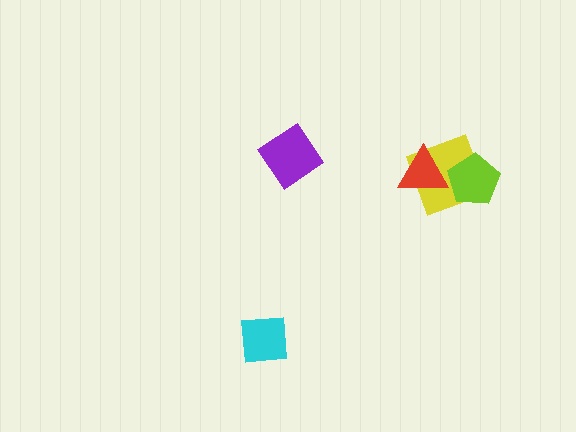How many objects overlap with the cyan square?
0 objects overlap with the cyan square.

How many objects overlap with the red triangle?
2 objects overlap with the red triangle.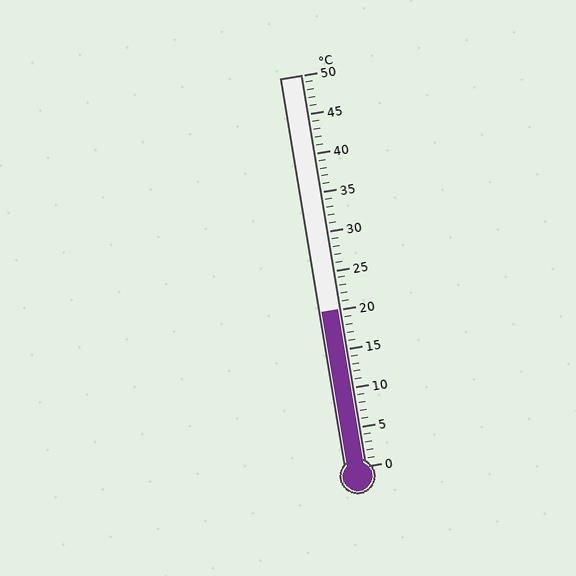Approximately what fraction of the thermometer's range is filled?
The thermometer is filled to approximately 40% of its range.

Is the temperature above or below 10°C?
The temperature is above 10°C.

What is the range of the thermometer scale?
The thermometer scale ranges from 0°C to 50°C.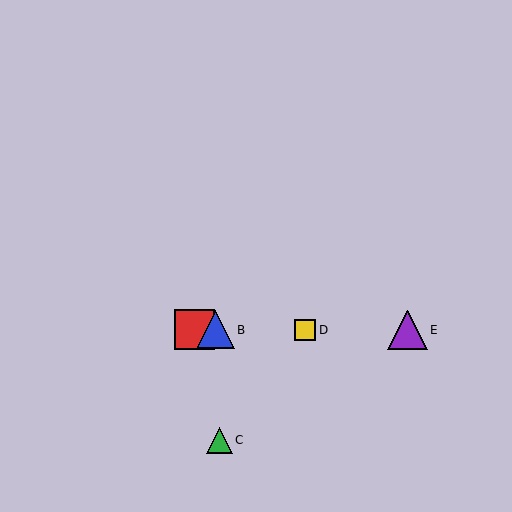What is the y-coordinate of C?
Object C is at y≈440.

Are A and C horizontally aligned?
No, A is at y≈330 and C is at y≈440.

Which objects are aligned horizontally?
Objects A, B, D, E are aligned horizontally.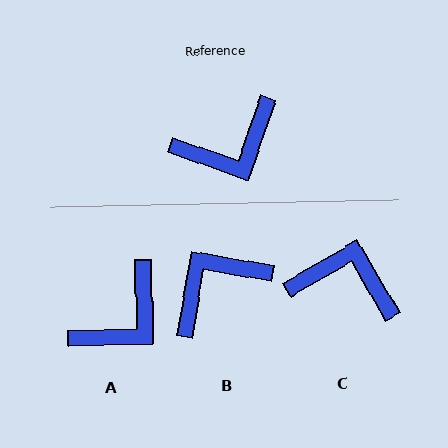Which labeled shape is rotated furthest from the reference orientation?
B, about 171 degrees away.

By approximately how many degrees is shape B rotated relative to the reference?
Approximately 171 degrees clockwise.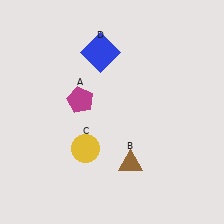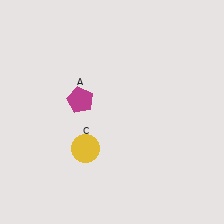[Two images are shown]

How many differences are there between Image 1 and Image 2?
There are 2 differences between the two images.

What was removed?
The blue square (D), the brown triangle (B) were removed in Image 2.